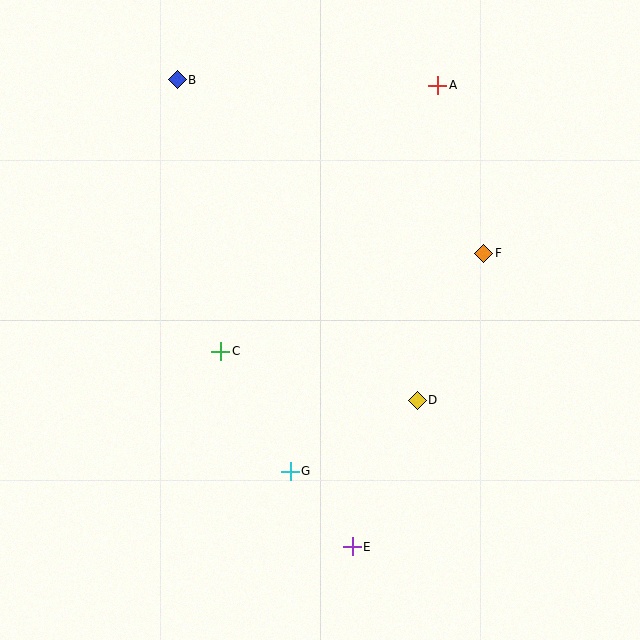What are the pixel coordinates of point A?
Point A is at (438, 85).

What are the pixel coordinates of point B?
Point B is at (177, 80).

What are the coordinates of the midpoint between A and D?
The midpoint between A and D is at (427, 243).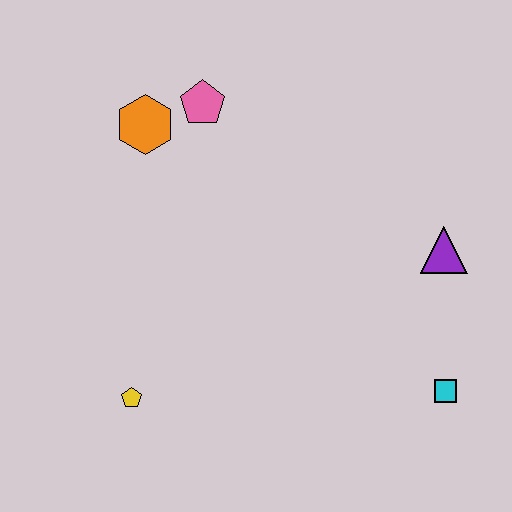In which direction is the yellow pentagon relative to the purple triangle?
The yellow pentagon is to the left of the purple triangle.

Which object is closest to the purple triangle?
The cyan square is closest to the purple triangle.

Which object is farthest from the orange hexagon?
The cyan square is farthest from the orange hexagon.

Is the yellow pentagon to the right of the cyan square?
No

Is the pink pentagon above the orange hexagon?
Yes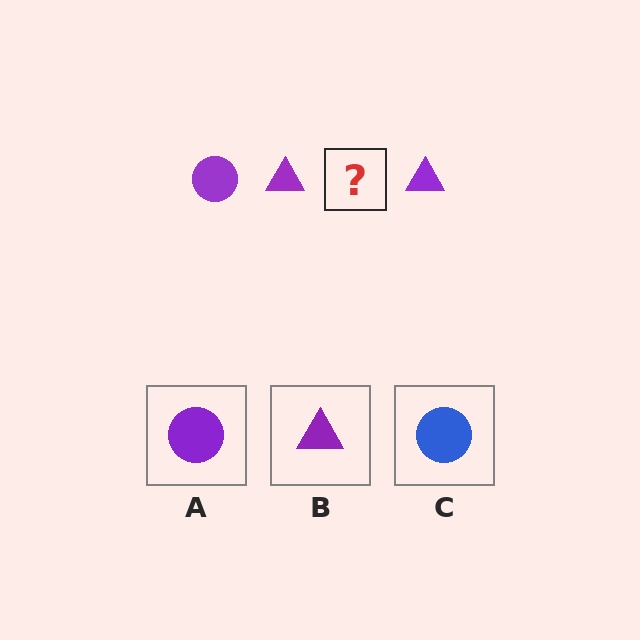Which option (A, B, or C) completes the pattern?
A.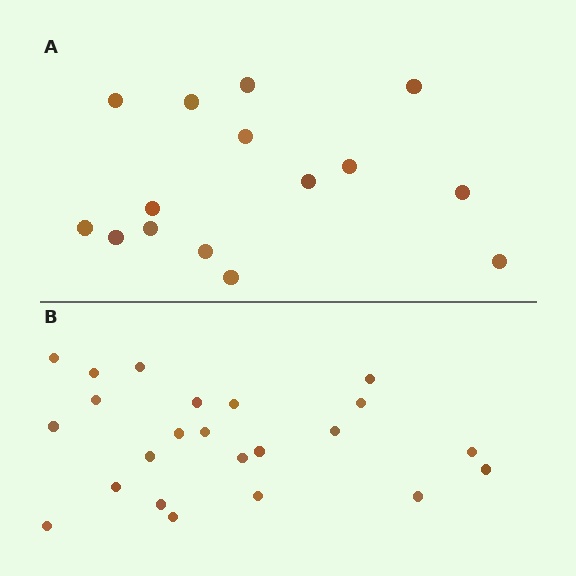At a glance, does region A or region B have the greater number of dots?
Region B (the bottom region) has more dots.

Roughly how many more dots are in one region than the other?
Region B has roughly 8 or so more dots than region A.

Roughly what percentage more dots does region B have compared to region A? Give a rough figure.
About 55% more.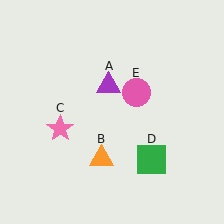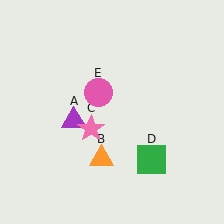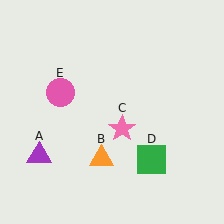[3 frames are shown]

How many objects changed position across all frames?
3 objects changed position: purple triangle (object A), pink star (object C), pink circle (object E).